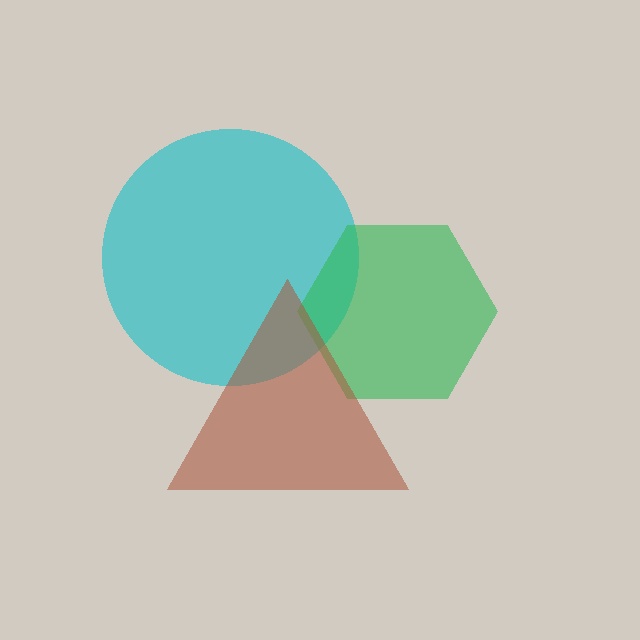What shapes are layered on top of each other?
The layered shapes are: a cyan circle, a green hexagon, a brown triangle.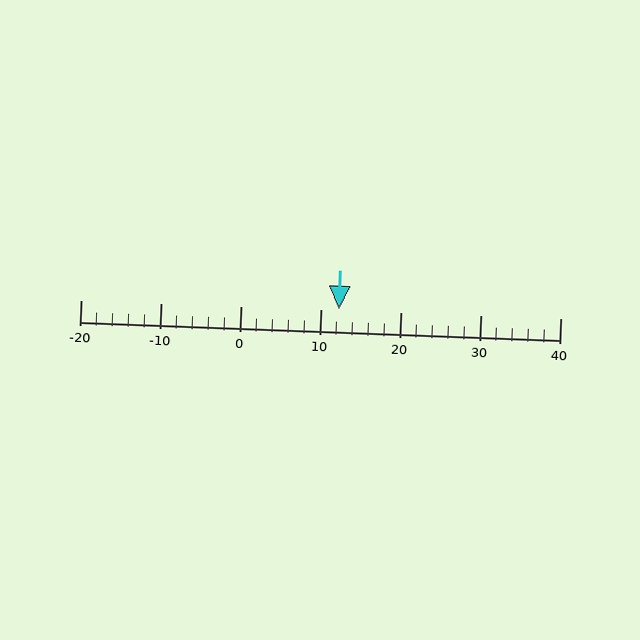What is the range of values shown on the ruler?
The ruler shows values from -20 to 40.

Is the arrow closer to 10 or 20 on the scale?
The arrow is closer to 10.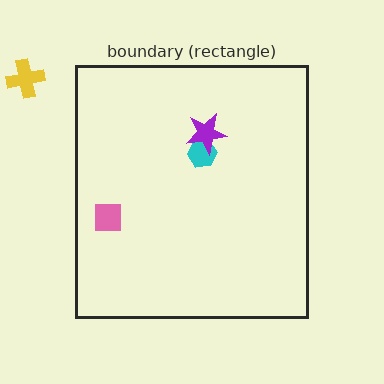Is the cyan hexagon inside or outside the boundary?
Inside.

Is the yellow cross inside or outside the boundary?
Outside.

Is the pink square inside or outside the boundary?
Inside.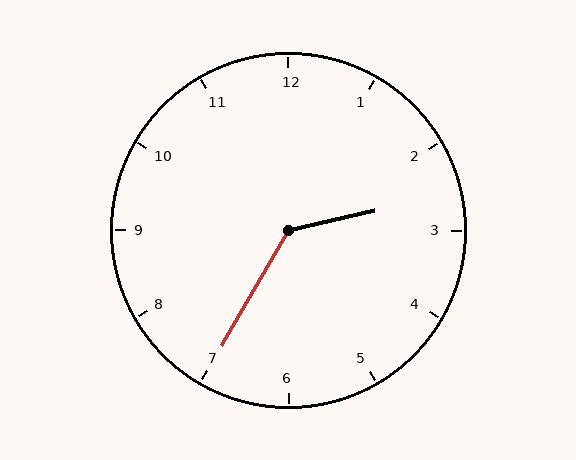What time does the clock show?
2:35.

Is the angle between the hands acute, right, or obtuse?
It is obtuse.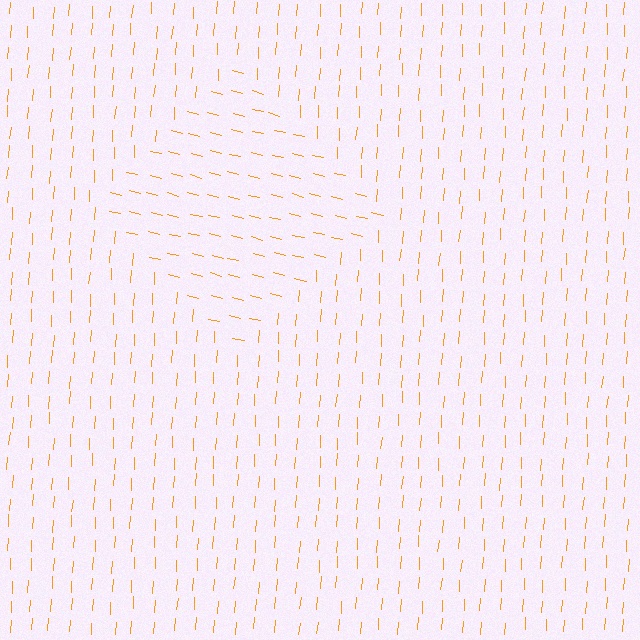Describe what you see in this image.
The image is filled with small orange line segments. A diamond region in the image has lines oriented differently from the surrounding lines, creating a visible texture boundary.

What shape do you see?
I see a diamond.